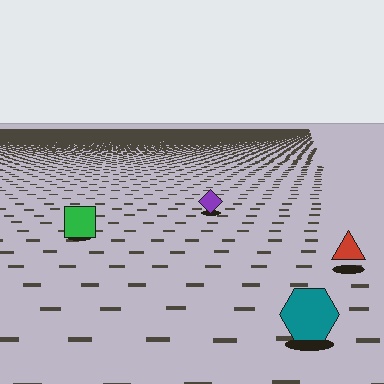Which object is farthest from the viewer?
The purple diamond is farthest from the viewer. It appears smaller and the ground texture around it is denser.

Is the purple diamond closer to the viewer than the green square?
No. The green square is closer — you can tell from the texture gradient: the ground texture is coarser near it.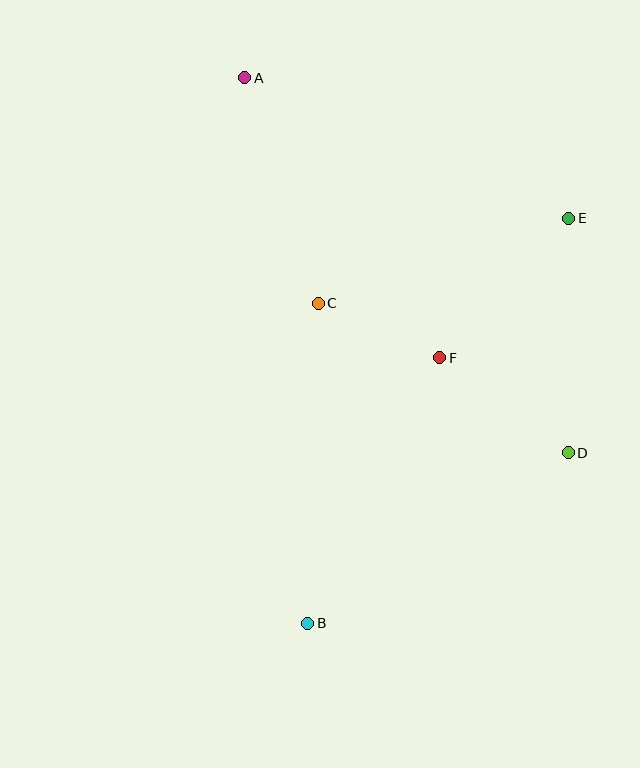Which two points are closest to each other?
Points C and F are closest to each other.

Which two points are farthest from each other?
Points A and B are farthest from each other.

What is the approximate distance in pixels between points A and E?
The distance between A and E is approximately 353 pixels.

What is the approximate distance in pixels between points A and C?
The distance between A and C is approximately 237 pixels.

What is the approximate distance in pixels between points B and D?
The distance between B and D is approximately 311 pixels.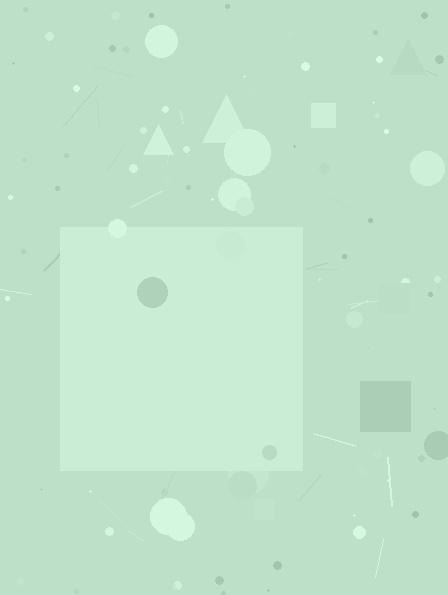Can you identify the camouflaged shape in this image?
The camouflaged shape is a square.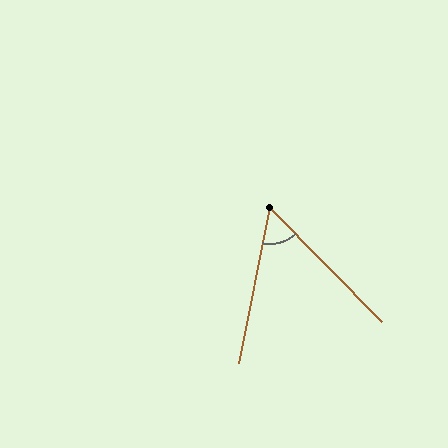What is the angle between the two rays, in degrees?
Approximately 56 degrees.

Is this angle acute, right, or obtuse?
It is acute.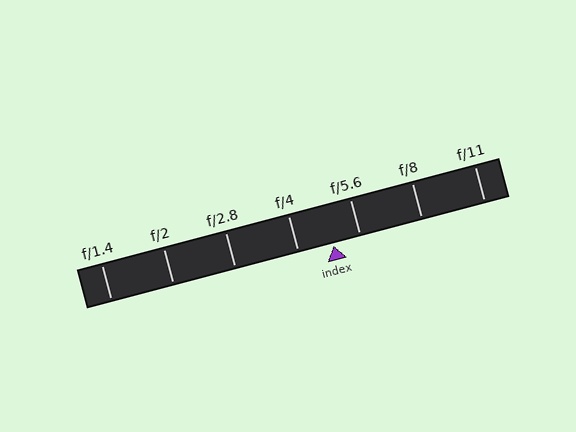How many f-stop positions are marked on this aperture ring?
There are 7 f-stop positions marked.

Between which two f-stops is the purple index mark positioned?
The index mark is between f/4 and f/5.6.